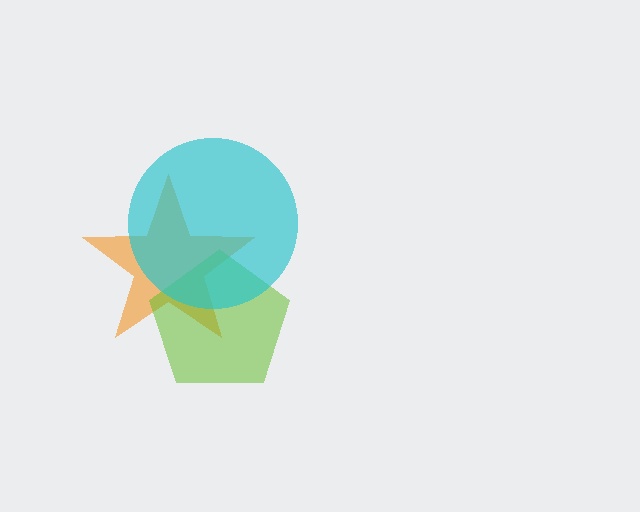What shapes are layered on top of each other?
The layered shapes are: an orange star, a lime pentagon, a cyan circle.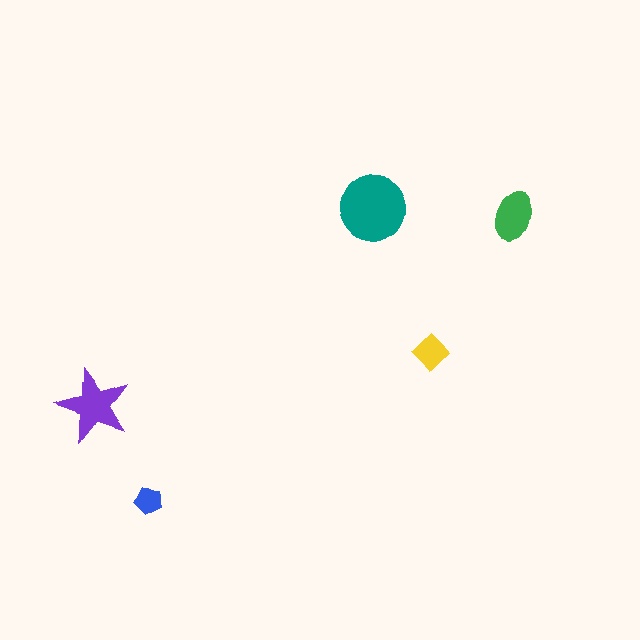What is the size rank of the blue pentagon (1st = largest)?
5th.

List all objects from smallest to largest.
The blue pentagon, the yellow diamond, the green ellipse, the purple star, the teal circle.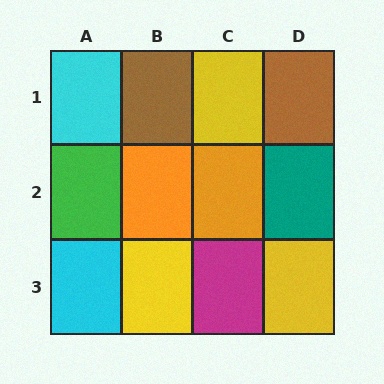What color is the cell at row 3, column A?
Cyan.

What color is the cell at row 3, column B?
Yellow.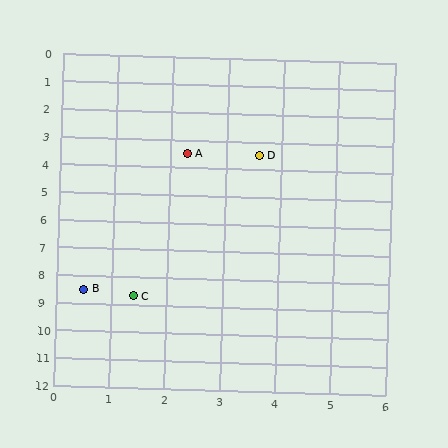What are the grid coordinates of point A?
Point A is at approximately (2.3, 3.5).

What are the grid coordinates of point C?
Point C is at approximately (1.4, 8.7).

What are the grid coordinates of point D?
Point D is at approximately (3.6, 3.5).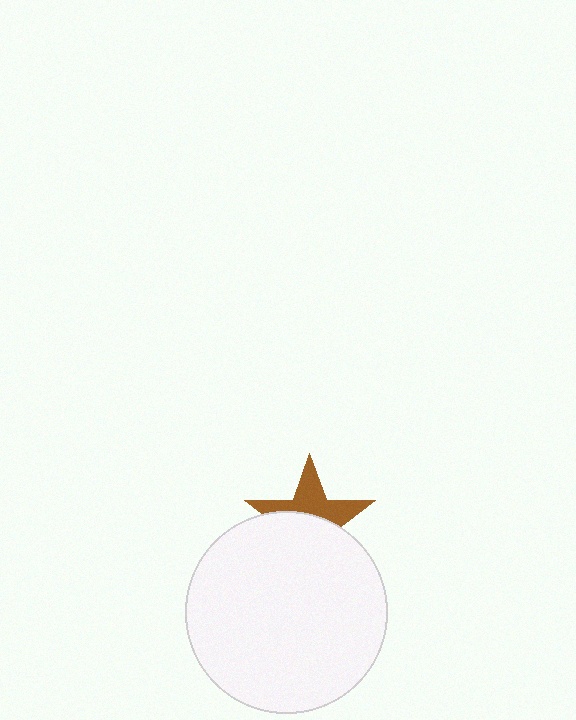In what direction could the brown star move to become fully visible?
The brown star could move up. That would shift it out from behind the white circle entirely.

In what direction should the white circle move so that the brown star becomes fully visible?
The white circle should move down. That is the shortest direction to clear the overlap and leave the brown star fully visible.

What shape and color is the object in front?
The object in front is a white circle.